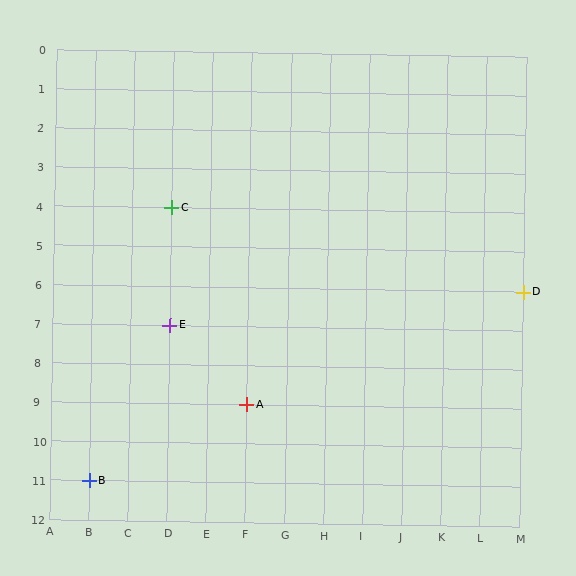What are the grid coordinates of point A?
Point A is at grid coordinates (F, 9).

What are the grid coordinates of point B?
Point B is at grid coordinates (B, 11).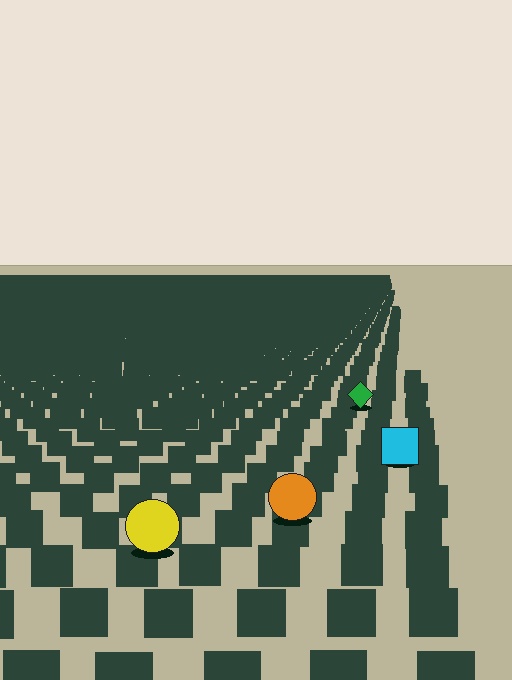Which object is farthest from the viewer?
The green diamond is farthest from the viewer. It appears smaller and the ground texture around it is denser.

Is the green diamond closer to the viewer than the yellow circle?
No. The yellow circle is closer — you can tell from the texture gradient: the ground texture is coarser near it.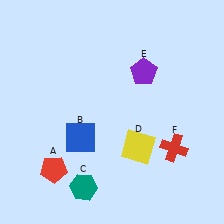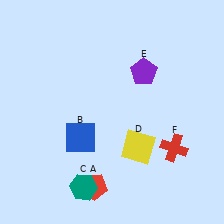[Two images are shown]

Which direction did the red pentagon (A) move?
The red pentagon (A) moved right.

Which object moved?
The red pentagon (A) moved right.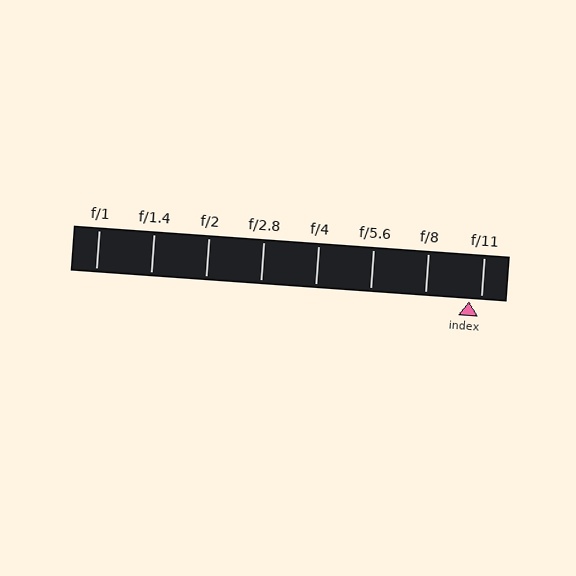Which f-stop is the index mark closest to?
The index mark is closest to f/11.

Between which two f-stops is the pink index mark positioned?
The index mark is between f/8 and f/11.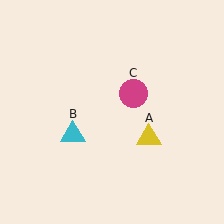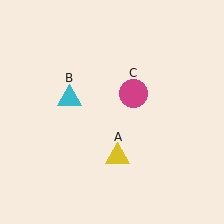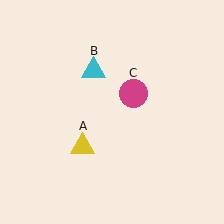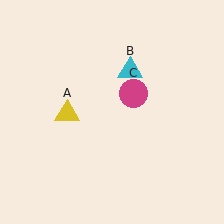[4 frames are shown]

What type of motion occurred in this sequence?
The yellow triangle (object A), cyan triangle (object B) rotated clockwise around the center of the scene.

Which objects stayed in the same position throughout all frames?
Magenta circle (object C) remained stationary.